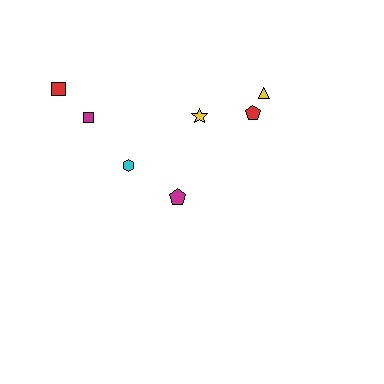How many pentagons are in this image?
There are 2 pentagons.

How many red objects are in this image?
There are 2 red objects.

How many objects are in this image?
There are 7 objects.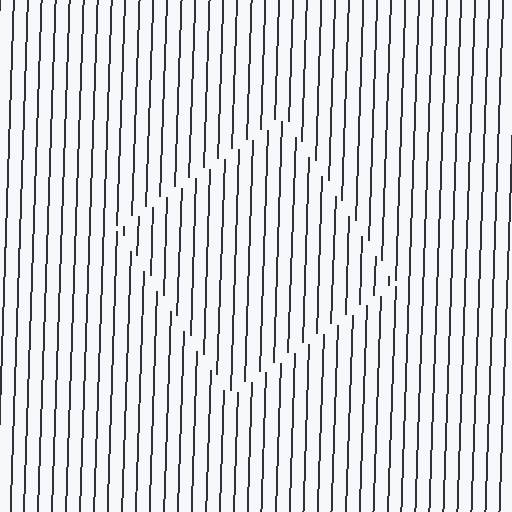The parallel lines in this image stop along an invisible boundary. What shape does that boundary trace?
An illusory square. The interior of the shape contains the same grating, shifted by half a period — the contour is defined by the phase discontinuity where line-ends from the inner and outer gratings abut.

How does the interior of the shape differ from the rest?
The interior of the shape contains the same grating, shifted by half a period — the contour is defined by the phase discontinuity where line-ends from the inner and outer gratings abut.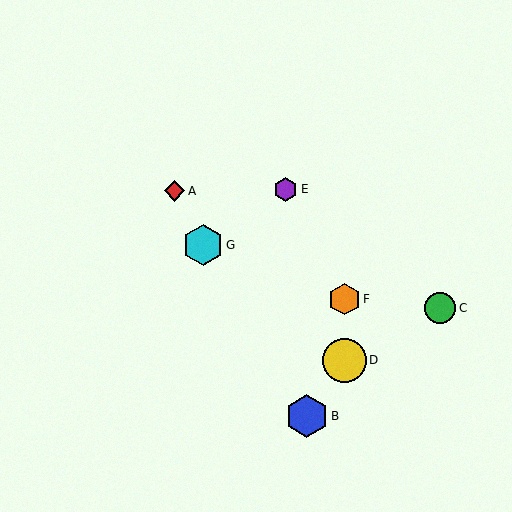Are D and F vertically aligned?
Yes, both are at x≈344.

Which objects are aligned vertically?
Objects D, F are aligned vertically.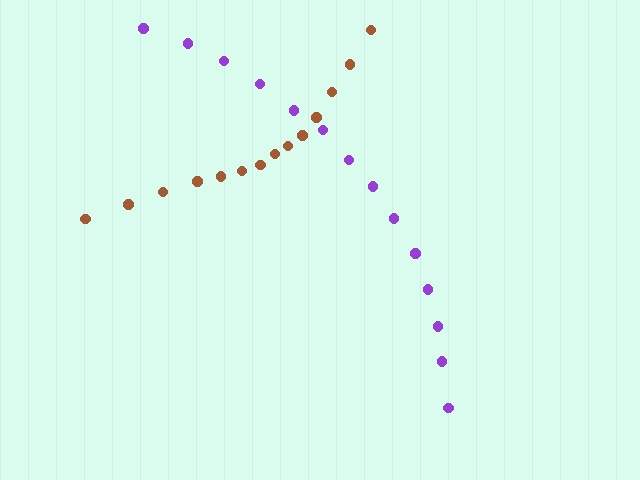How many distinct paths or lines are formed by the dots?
There are 2 distinct paths.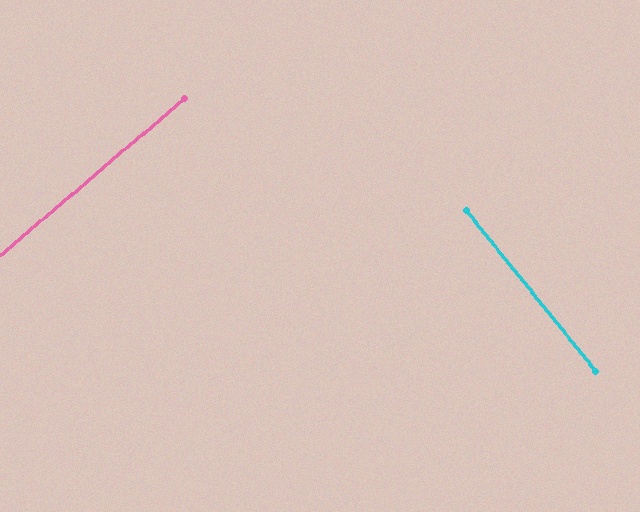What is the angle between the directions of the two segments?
Approximately 88 degrees.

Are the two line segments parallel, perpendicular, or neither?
Perpendicular — they meet at approximately 88°.